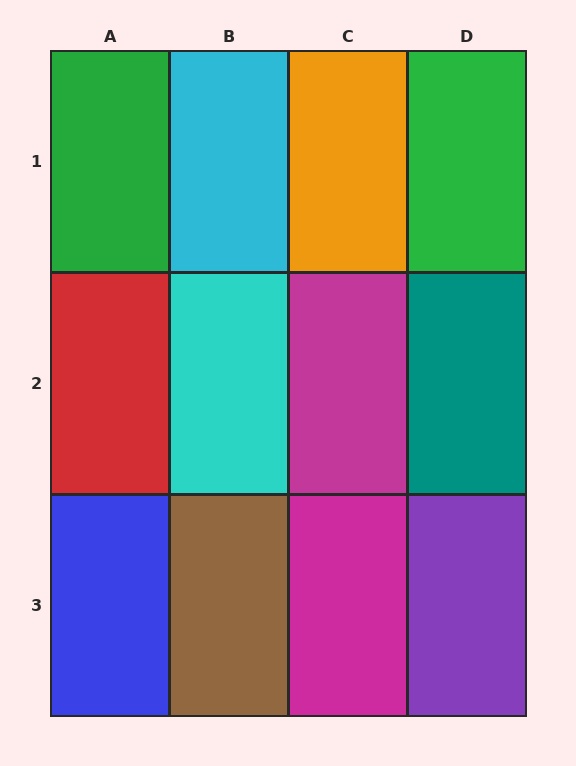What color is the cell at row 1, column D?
Green.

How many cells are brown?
1 cell is brown.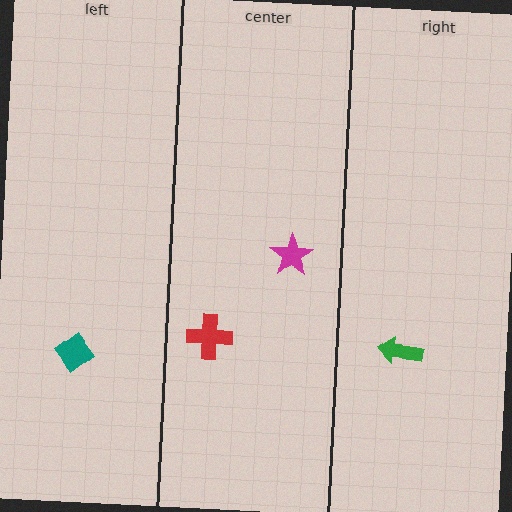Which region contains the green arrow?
The right region.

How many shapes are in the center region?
2.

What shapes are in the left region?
The teal diamond.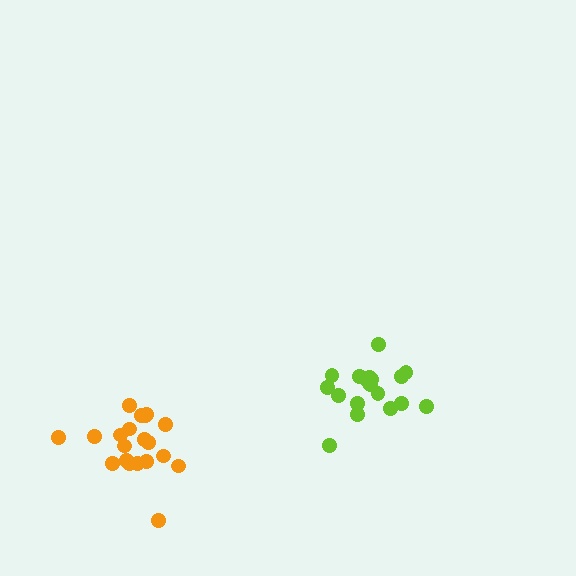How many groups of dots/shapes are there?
There are 2 groups.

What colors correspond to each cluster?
The clusters are colored: orange, lime.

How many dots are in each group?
Group 1: 20 dots, Group 2: 19 dots (39 total).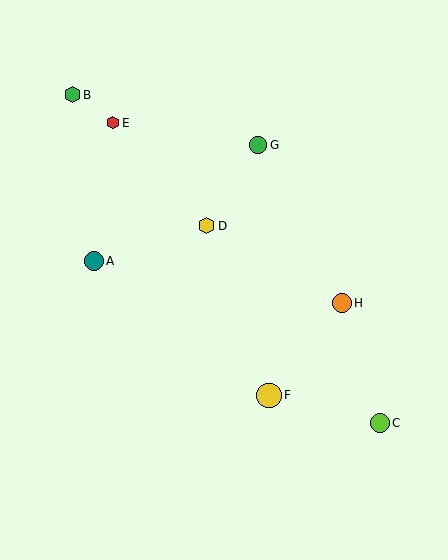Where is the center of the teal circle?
The center of the teal circle is at (94, 261).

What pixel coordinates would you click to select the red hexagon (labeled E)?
Click at (113, 123) to select the red hexagon E.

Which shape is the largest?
The yellow circle (labeled F) is the largest.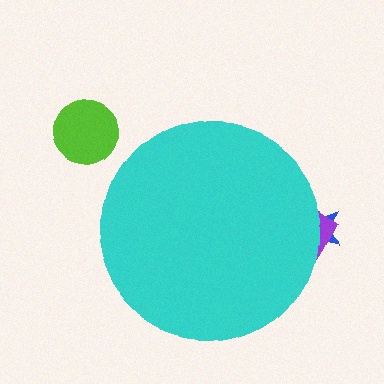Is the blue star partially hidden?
Yes, the blue star is partially hidden behind the cyan circle.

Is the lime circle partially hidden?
No, the lime circle is fully visible.